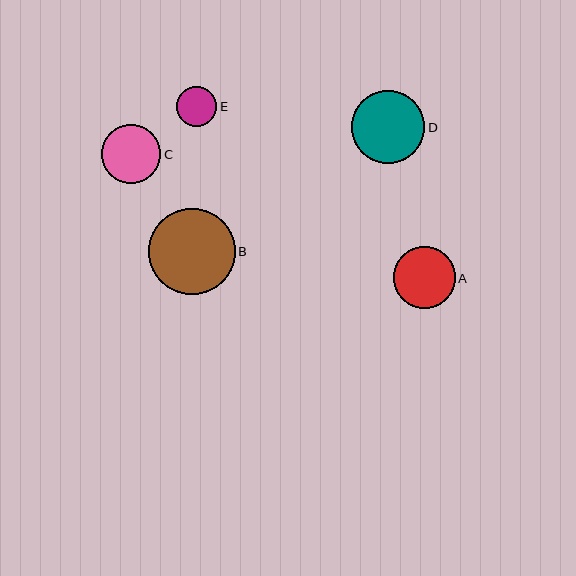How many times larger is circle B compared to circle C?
Circle B is approximately 1.5 times the size of circle C.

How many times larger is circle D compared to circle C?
Circle D is approximately 1.2 times the size of circle C.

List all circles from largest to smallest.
From largest to smallest: B, D, A, C, E.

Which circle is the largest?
Circle B is the largest with a size of approximately 87 pixels.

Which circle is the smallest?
Circle E is the smallest with a size of approximately 40 pixels.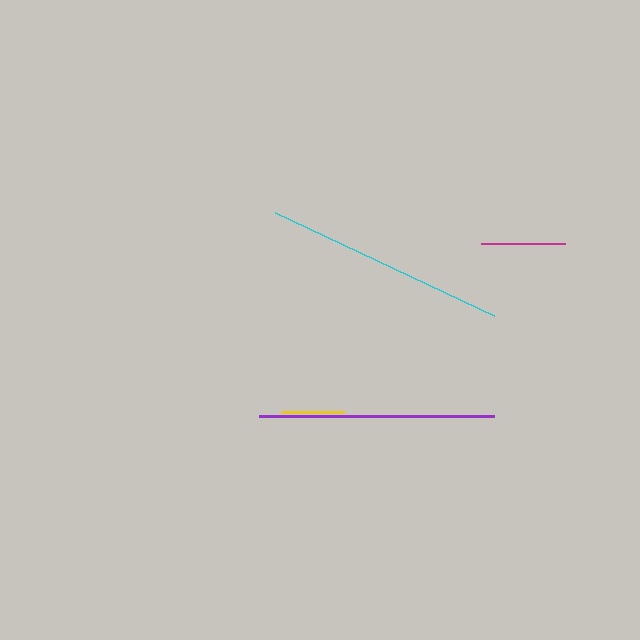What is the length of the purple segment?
The purple segment is approximately 235 pixels long.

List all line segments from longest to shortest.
From longest to shortest: cyan, purple, magenta, yellow.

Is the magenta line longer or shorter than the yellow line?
The magenta line is longer than the yellow line.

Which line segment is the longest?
The cyan line is the longest at approximately 243 pixels.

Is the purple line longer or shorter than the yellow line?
The purple line is longer than the yellow line.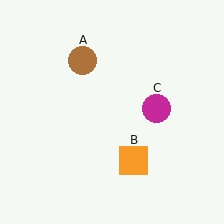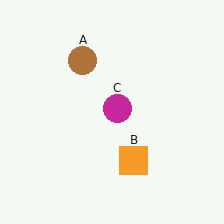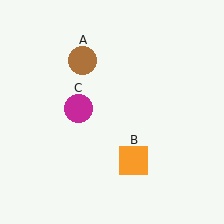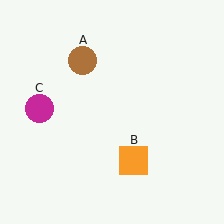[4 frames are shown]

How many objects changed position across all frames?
1 object changed position: magenta circle (object C).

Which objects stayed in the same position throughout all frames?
Brown circle (object A) and orange square (object B) remained stationary.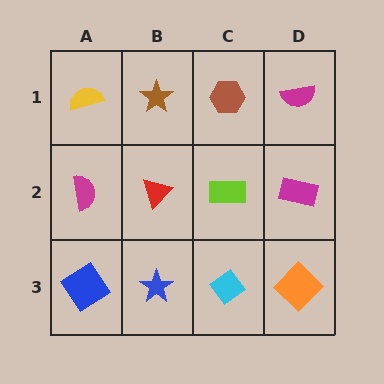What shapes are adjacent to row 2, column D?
A magenta semicircle (row 1, column D), an orange diamond (row 3, column D), a lime rectangle (row 2, column C).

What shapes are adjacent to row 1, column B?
A red triangle (row 2, column B), a yellow semicircle (row 1, column A), a brown hexagon (row 1, column C).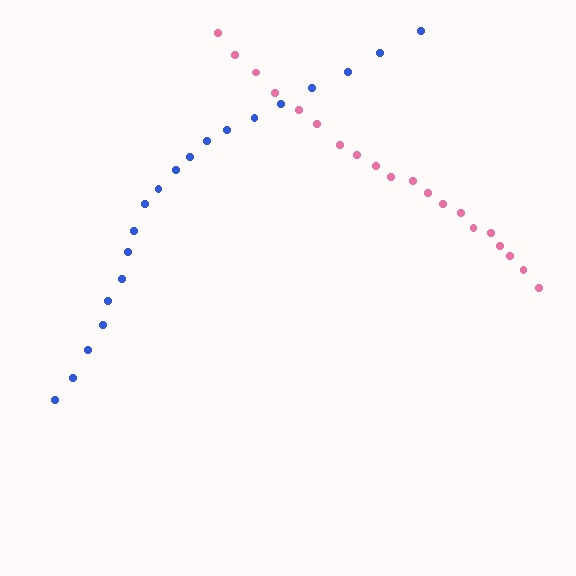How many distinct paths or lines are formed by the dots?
There are 2 distinct paths.